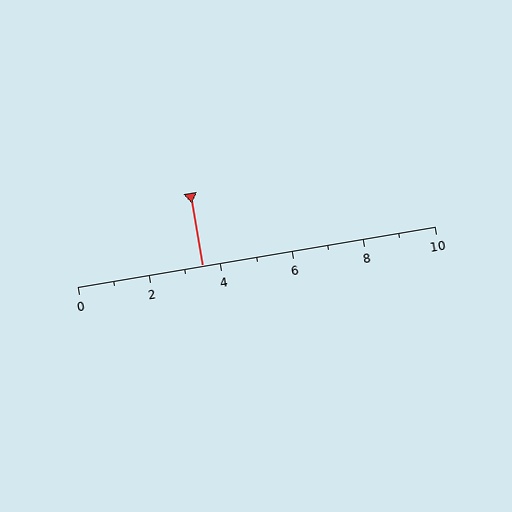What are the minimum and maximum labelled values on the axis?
The axis runs from 0 to 10.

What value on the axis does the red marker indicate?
The marker indicates approximately 3.5.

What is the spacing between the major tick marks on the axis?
The major ticks are spaced 2 apart.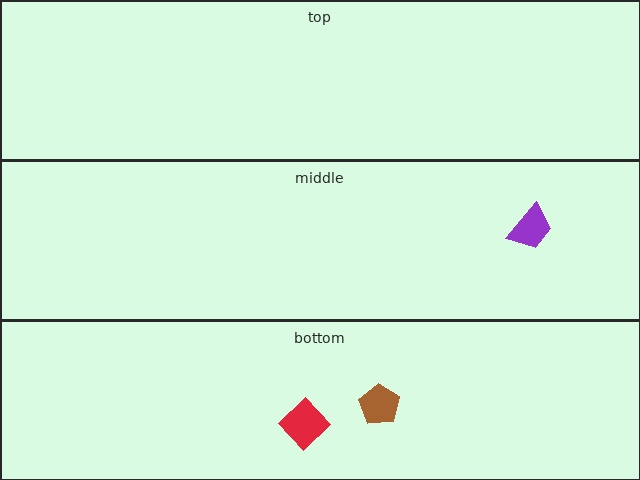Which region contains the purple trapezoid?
The middle region.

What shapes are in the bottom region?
The brown pentagon, the red diamond.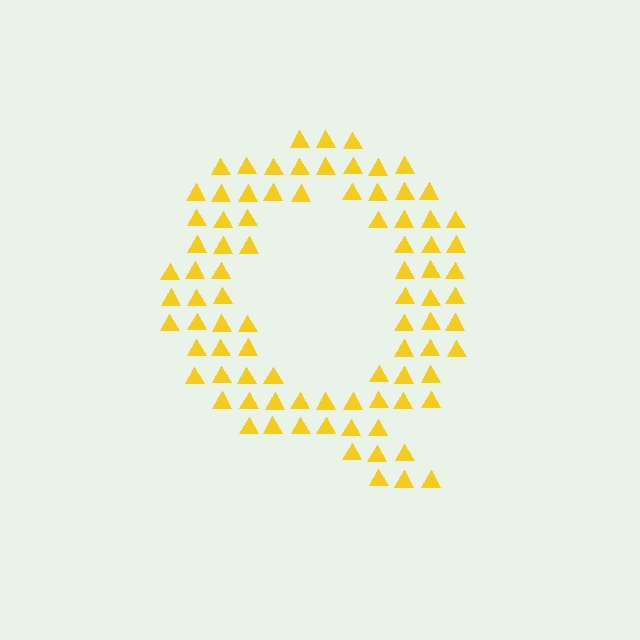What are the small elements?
The small elements are triangles.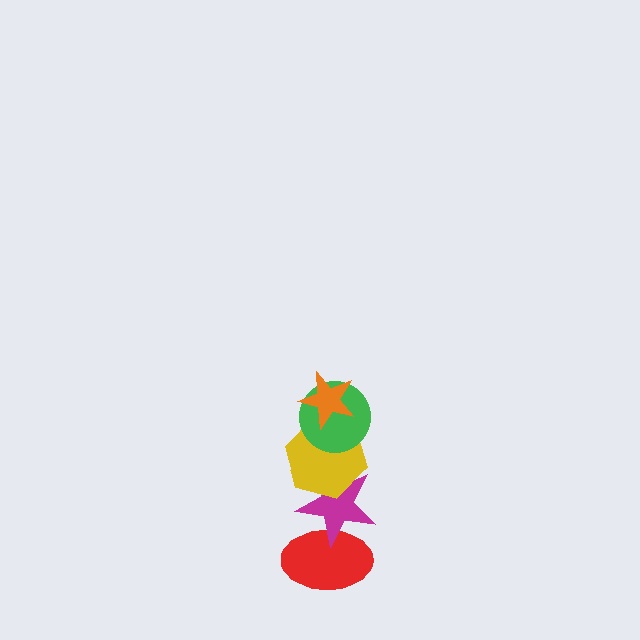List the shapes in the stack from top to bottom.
From top to bottom: the orange star, the green circle, the yellow hexagon, the magenta star, the red ellipse.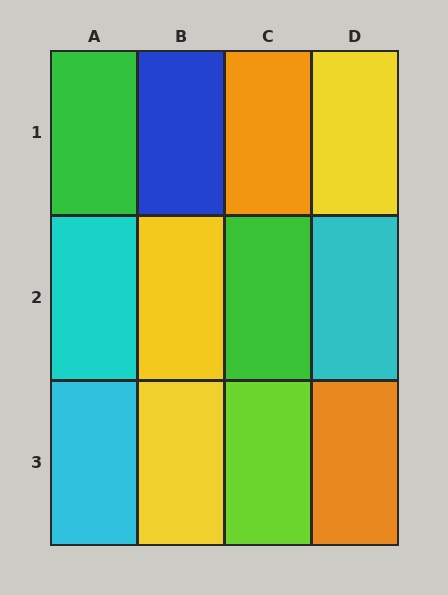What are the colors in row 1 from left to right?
Green, blue, orange, yellow.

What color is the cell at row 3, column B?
Yellow.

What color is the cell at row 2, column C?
Green.